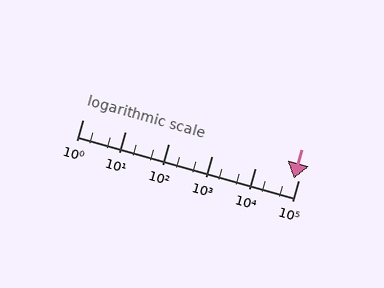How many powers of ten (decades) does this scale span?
The scale spans 5 decades, from 1 to 100000.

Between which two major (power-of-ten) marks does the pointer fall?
The pointer is between 10000 and 100000.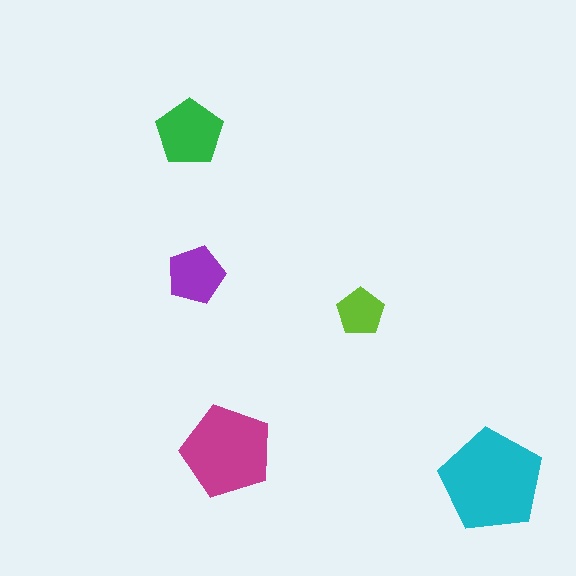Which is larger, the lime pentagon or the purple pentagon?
The purple one.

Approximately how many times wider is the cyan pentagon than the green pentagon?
About 1.5 times wider.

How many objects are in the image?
There are 5 objects in the image.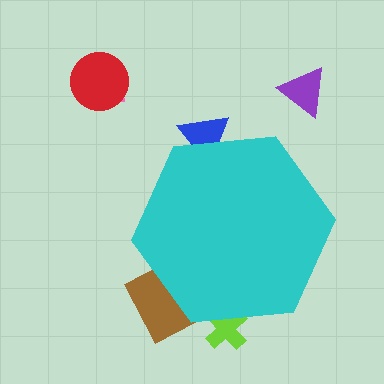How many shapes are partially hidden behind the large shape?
3 shapes are partially hidden.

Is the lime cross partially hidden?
Yes, the lime cross is partially hidden behind the cyan hexagon.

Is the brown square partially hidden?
Yes, the brown square is partially hidden behind the cyan hexagon.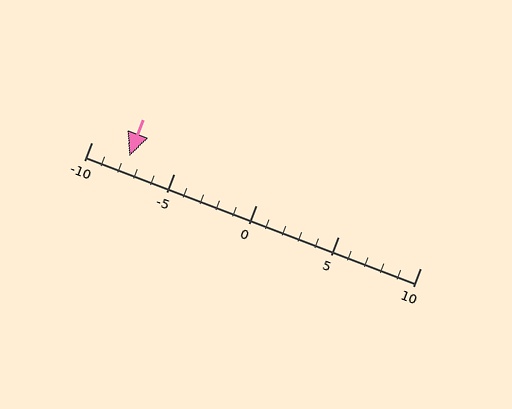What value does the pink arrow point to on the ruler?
The pink arrow points to approximately -8.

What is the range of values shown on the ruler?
The ruler shows values from -10 to 10.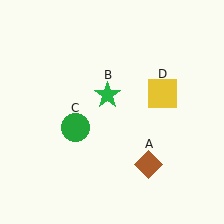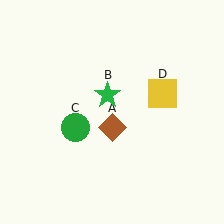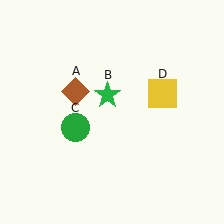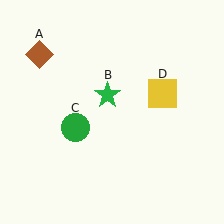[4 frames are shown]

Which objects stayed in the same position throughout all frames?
Green star (object B) and green circle (object C) and yellow square (object D) remained stationary.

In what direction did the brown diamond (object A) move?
The brown diamond (object A) moved up and to the left.